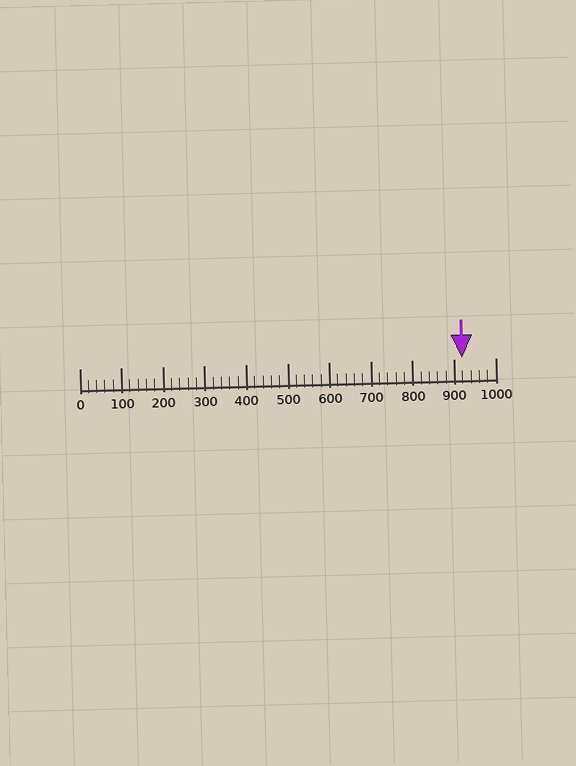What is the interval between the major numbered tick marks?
The major tick marks are spaced 100 units apart.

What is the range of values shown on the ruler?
The ruler shows values from 0 to 1000.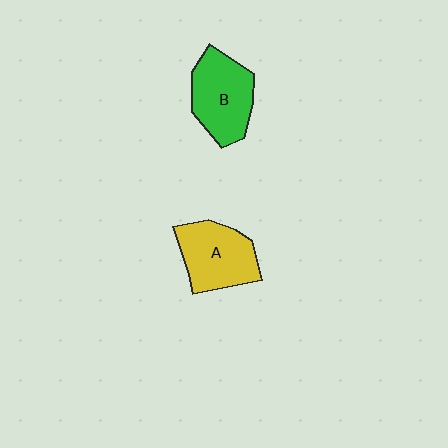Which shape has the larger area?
Shape B (green).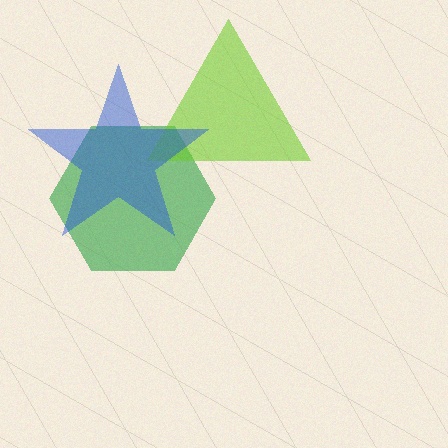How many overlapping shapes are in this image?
There are 3 overlapping shapes in the image.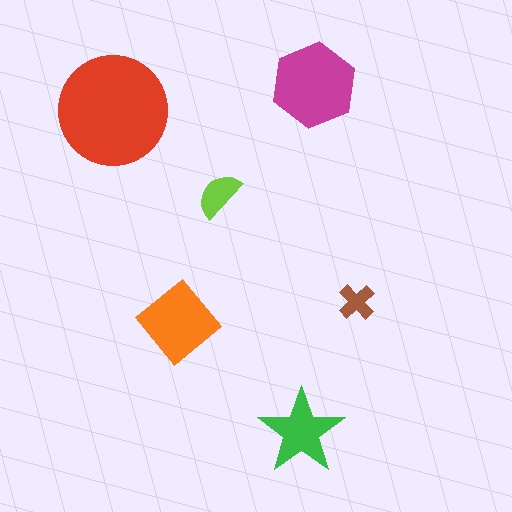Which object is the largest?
The red circle.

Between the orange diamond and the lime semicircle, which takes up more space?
The orange diamond.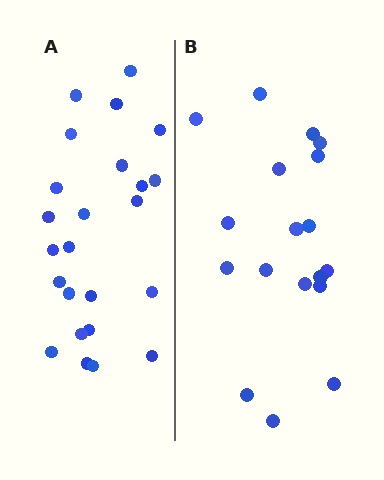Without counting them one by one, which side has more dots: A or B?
Region A (the left region) has more dots.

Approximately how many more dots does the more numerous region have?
Region A has about 6 more dots than region B.